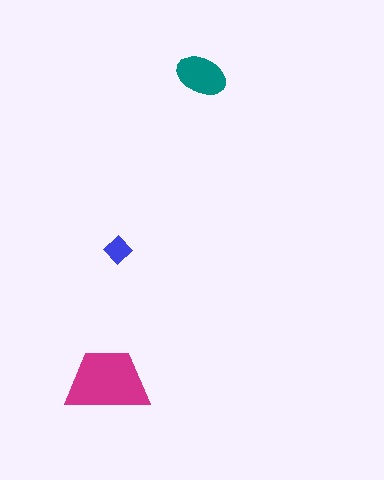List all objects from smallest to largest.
The blue diamond, the teal ellipse, the magenta trapezoid.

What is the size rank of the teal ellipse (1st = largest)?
2nd.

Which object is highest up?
The teal ellipse is topmost.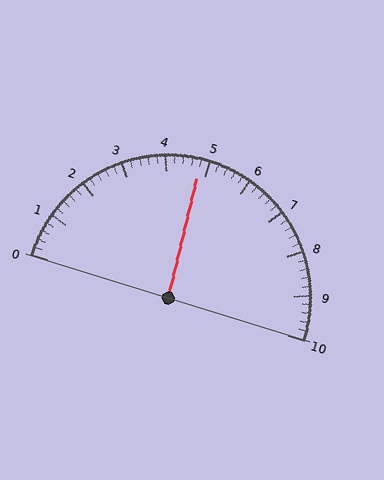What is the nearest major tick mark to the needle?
The nearest major tick mark is 5.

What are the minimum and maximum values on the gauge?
The gauge ranges from 0 to 10.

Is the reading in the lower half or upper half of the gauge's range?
The reading is in the lower half of the range (0 to 10).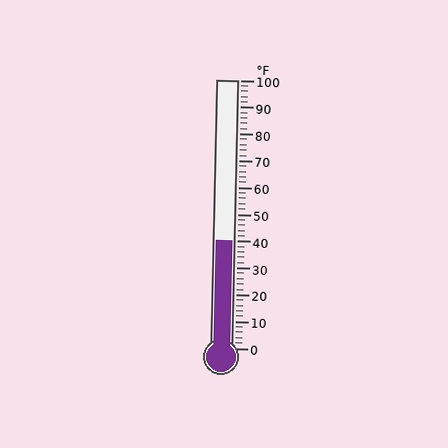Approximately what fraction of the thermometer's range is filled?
The thermometer is filled to approximately 40% of its range.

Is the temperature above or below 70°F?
The temperature is below 70°F.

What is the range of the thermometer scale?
The thermometer scale ranges from 0°F to 100°F.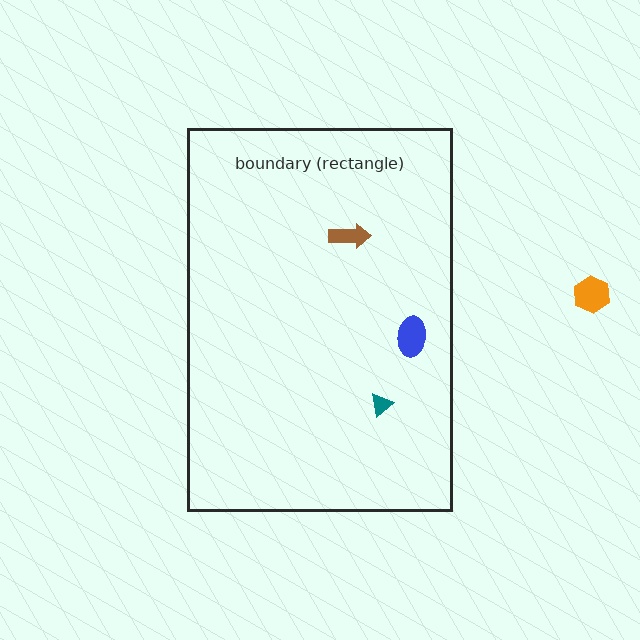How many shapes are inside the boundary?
3 inside, 1 outside.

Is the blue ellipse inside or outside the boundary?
Inside.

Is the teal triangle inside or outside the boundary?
Inside.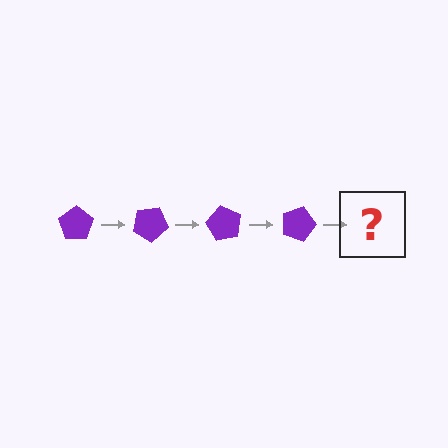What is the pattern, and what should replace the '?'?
The pattern is that the pentagon rotates 30 degrees each step. The '?' should be a purple pentagon rotated 120 degrees.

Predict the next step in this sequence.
The next step is a purple pentagon rotated 120 degrees.